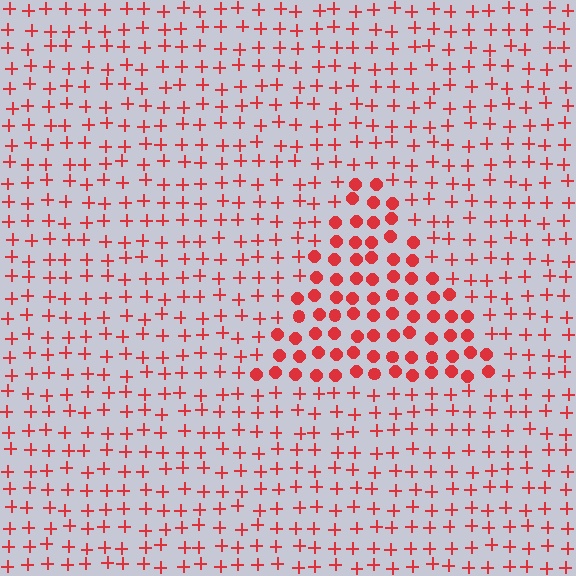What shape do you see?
I see a triangle.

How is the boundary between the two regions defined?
The boundary is defined by a change in element shape: circles inside vs. plus signs outside. All elements share the same color and spacing.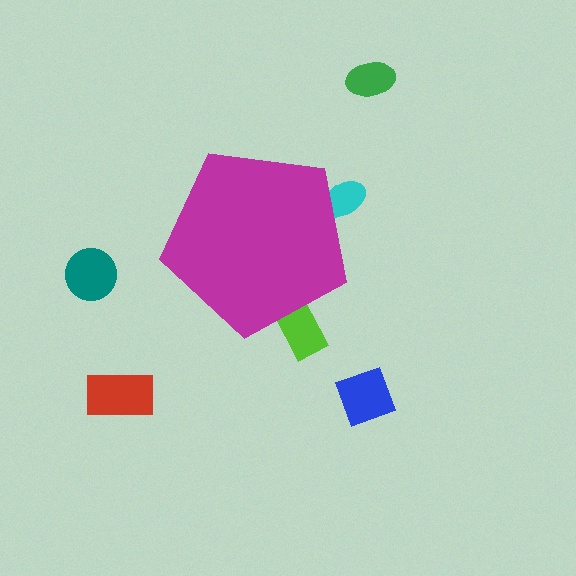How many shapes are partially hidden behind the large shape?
2 shapes are partially hidden.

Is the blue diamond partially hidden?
No, the blue diamond is fully visible.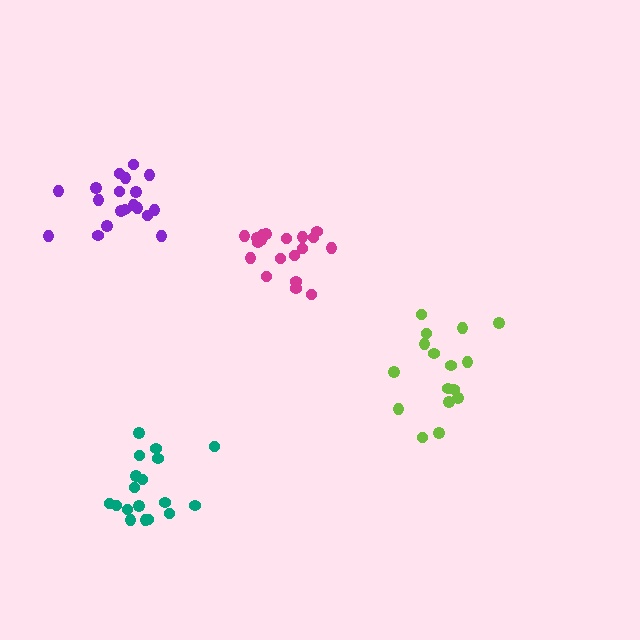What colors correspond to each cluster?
The clusters are colored: purple, teal, magenta, lime.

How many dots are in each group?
Group 1: 19 dots, Group 2: 18 dots, Group 3: 19 dots, Group 4: 16 dots (72 total).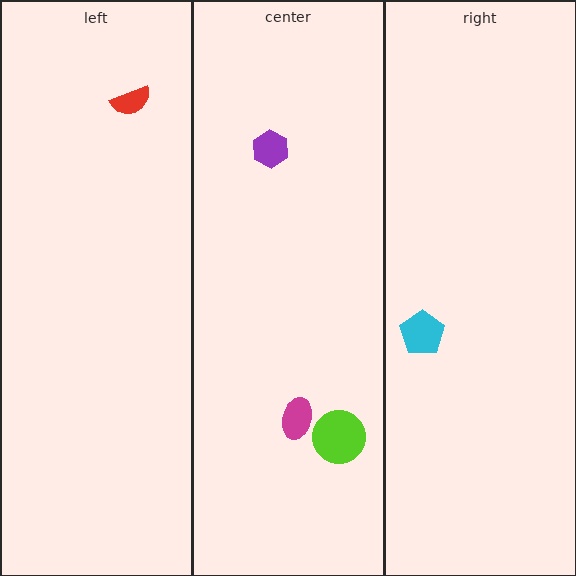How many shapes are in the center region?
3.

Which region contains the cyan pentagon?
The right region.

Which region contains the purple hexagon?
The center region.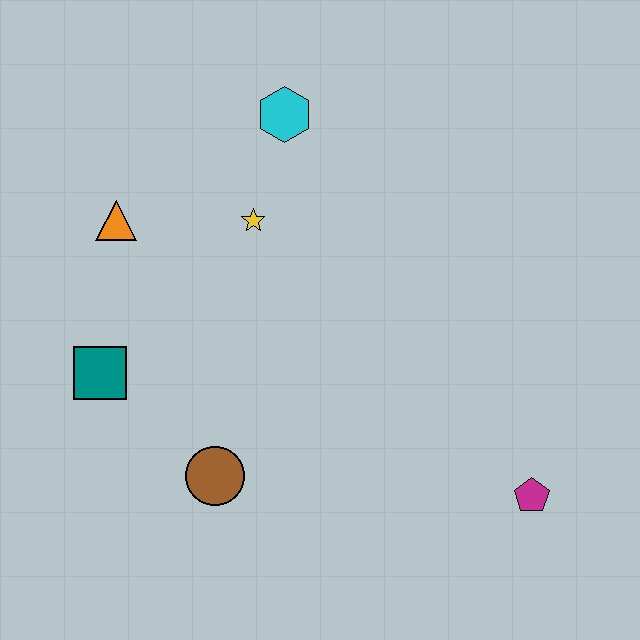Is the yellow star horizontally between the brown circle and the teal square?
No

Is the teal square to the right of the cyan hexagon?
No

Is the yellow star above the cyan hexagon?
No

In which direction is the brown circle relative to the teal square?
The brown circle is to the right of the teal square.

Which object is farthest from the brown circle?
The cyan hexagon is farthest from the brown circle.